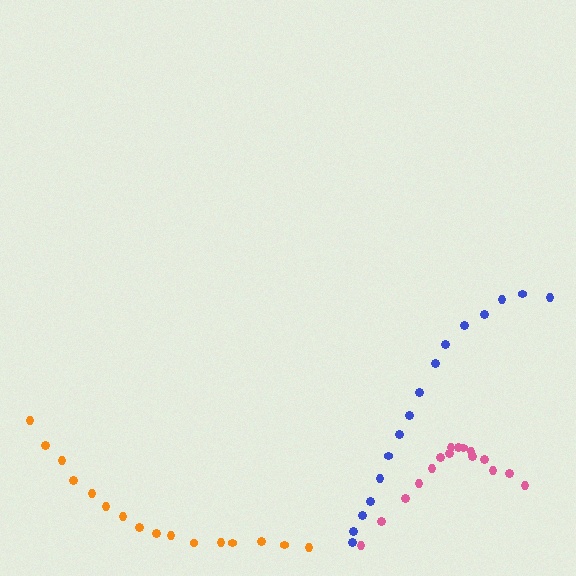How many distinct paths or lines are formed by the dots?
There are 3 distinct paths.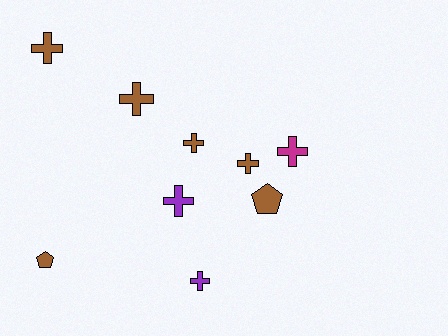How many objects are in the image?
There are 9 objects.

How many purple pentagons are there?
There are no purple pentagons.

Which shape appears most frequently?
Cross, with 7 objects.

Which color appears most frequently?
Brown, with 6 objects.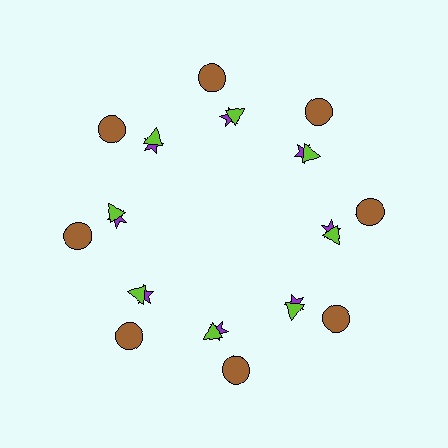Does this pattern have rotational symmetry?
Yes, this pattern has 8-fold rotational symmetry. It looks the same after rotating 45 degrees around the center.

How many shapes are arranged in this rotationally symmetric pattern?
There are 24 shapes, arranged in 8 groups of 3.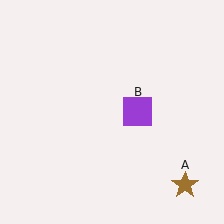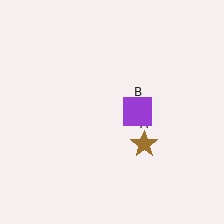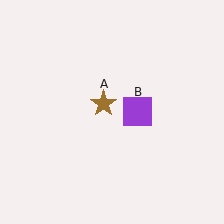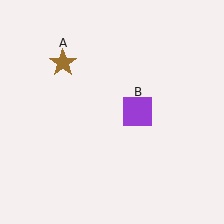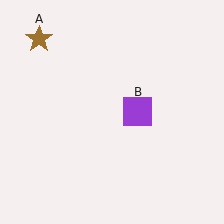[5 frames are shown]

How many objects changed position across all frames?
1 object changed position: brown star (object A).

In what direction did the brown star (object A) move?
The brown star (object A) moved up and to the left.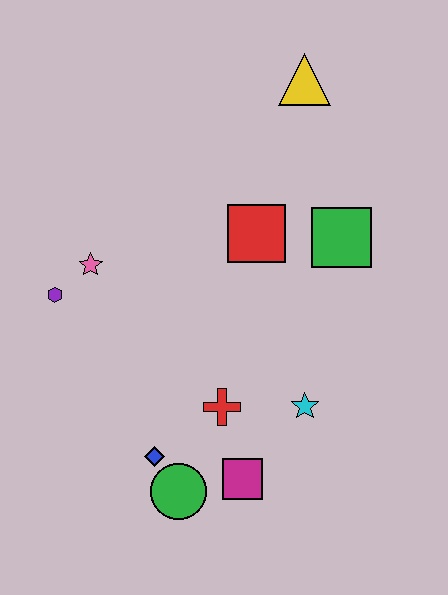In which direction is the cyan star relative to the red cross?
The cyan star is to the right of the red cross.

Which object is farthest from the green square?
The green circle is farthest from the green square.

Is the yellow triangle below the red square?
No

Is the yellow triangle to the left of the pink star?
No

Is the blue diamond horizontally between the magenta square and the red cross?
No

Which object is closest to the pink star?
The purple hexagon is closest to the pink star.